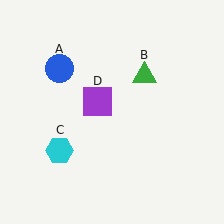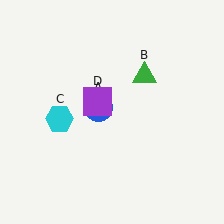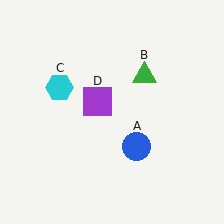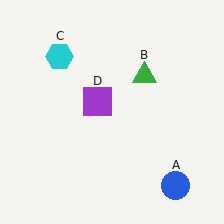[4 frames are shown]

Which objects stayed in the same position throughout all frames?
Green triangle (object B) and purple square (object D) remained stationary.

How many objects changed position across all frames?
2 objects changed position: blue circle (object A), cyan hexagon (object C).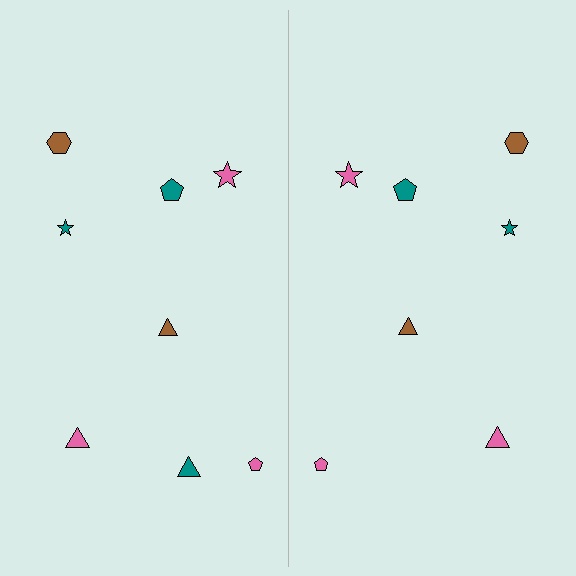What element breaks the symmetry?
A teal triangle is missing from the right side.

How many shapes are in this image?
There are 15 shapes in this image.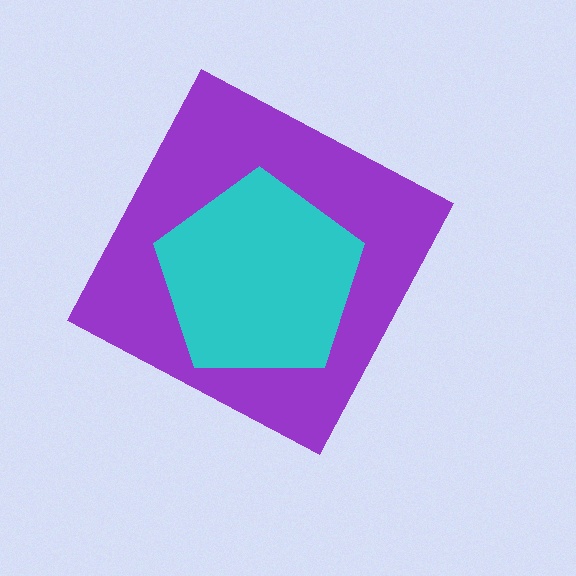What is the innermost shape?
The cyan pentagon.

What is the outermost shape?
The purple diamond.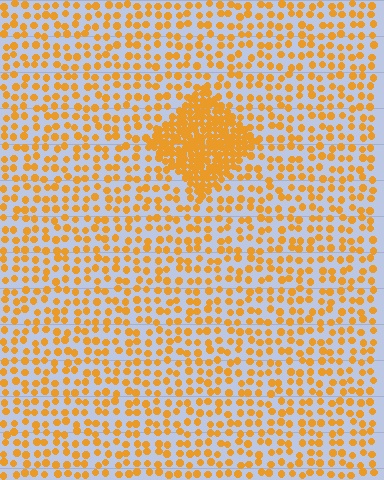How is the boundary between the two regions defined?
The boundary is defined by a change in element density (approximately 2.8x ratio). All elements are the same color, size, and shape.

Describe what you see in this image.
The image contains small orange elements arranged at two different densities. A diamond-shaped region is visible where the elements are more densely packed than the surrounding area.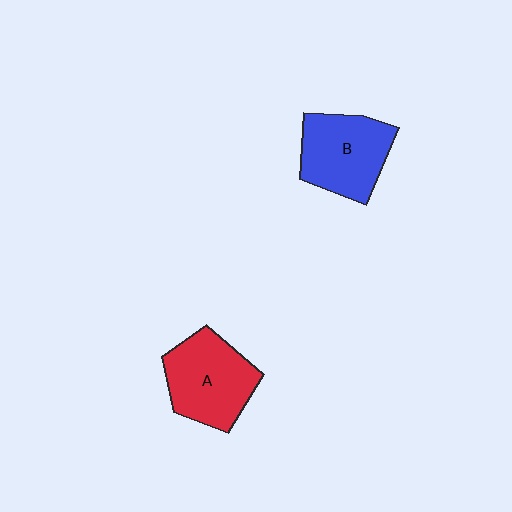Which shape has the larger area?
Shape A (red).